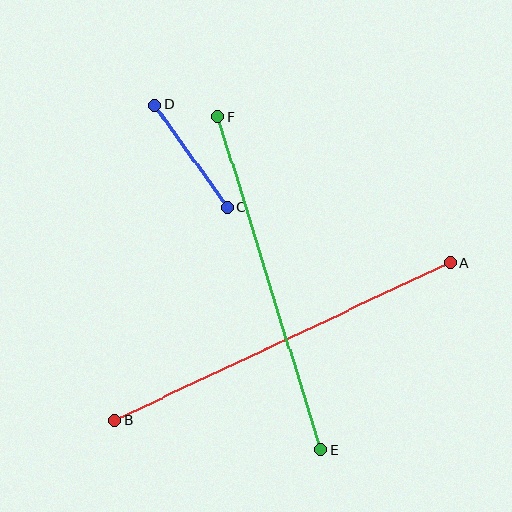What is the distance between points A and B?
The distance is approximately 371 pixels.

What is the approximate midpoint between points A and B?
The midpoint is at approximately (282, 341) pixels.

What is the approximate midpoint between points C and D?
The midpoint is at approximately (191, 156) pixels.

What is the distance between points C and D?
The distance is approximately 125 pixels.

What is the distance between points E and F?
The distance is approximately 348 pixels.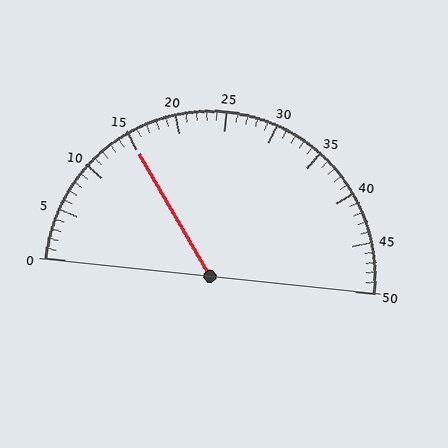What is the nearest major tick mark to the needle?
The nearest major tick mark is 15.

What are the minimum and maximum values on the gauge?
The gauge ranges from 0 to 50.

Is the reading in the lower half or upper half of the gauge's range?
The reading is in the lower half of the range (0 to 50).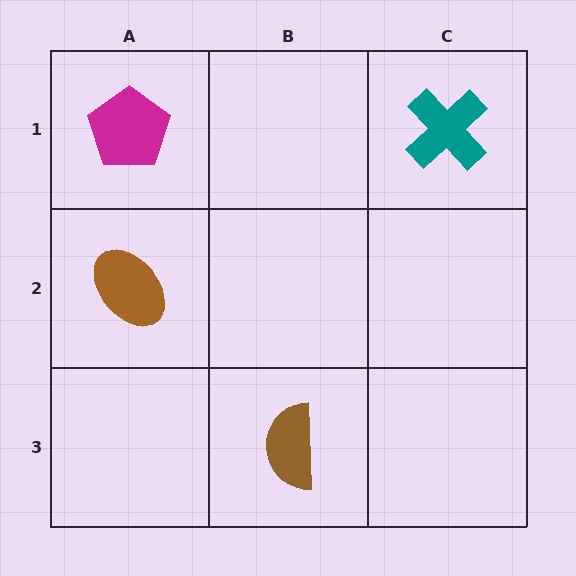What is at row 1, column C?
A teal cross.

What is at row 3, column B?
A brown semicircle.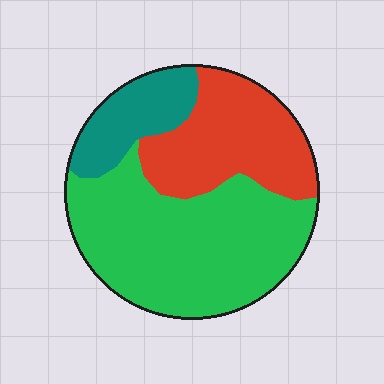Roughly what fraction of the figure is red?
Red covers around 30% of the figure.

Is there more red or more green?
Green.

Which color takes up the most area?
Green, at roughly 55%.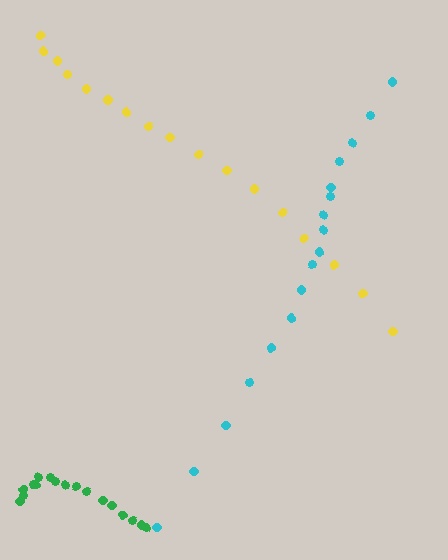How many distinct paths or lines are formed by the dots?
There are 3 distinct paths.